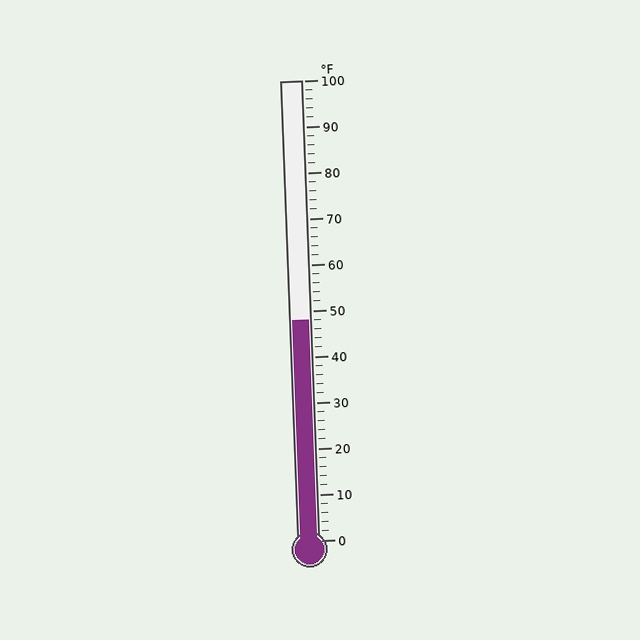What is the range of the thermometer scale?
The thermometer scale ranges from 0°F to 100°F.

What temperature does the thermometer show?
The thermometer shows approximately 48°F.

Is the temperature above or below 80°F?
The temperature is below 80°F.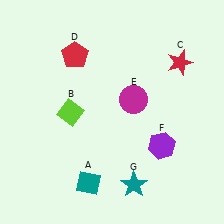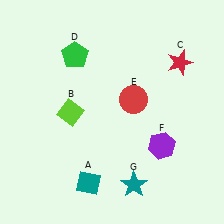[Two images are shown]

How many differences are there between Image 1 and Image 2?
There are 2 differences between the two images.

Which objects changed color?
D changed from red to green. E changed from magenta to red.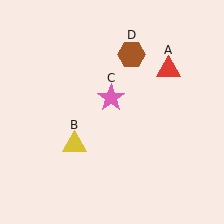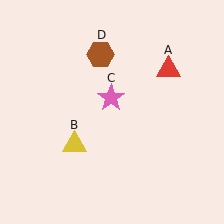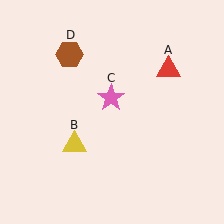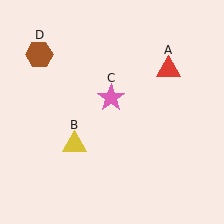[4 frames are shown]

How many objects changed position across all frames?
1 object changed position: brown hexagon (object D).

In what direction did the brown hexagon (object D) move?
The brown hexagon (object D) moved left.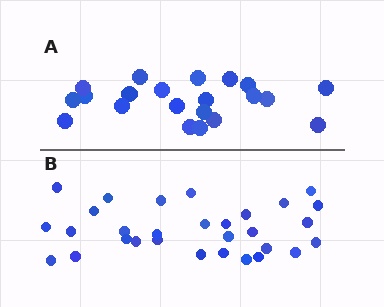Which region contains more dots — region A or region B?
Region B (the bottom region) has more dots.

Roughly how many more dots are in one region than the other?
Region B has roughly 8 or so more dots than region A.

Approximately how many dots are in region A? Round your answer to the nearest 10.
About 20 dots. (The exact count is 21, which rounds to 20.)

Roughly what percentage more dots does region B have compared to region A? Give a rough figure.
About 45% more.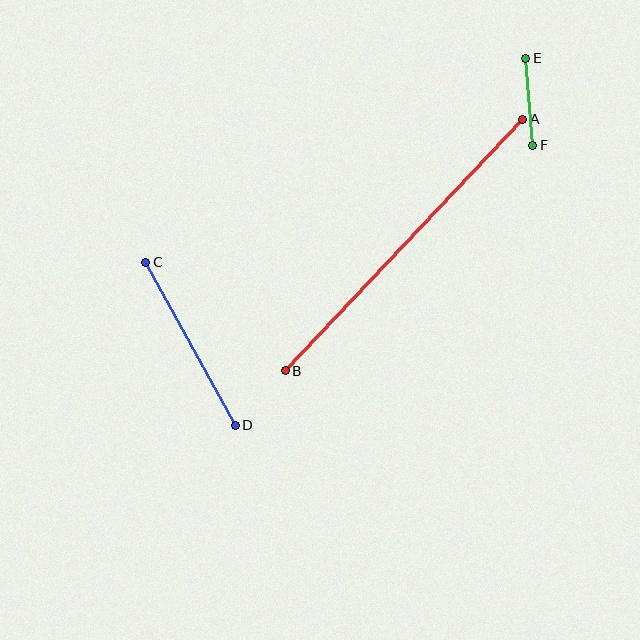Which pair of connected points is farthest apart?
Points A and B are farthest apart.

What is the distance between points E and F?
The distance is approximately 87 pixels.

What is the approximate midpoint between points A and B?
The midpoint is at approximately (404, 245) pixels.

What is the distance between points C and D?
The distance is approximately 186 pixels.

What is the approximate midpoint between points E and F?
The midpoint is at approximately (529, 102) pixels.